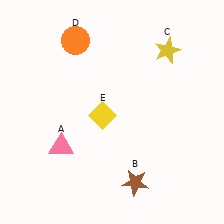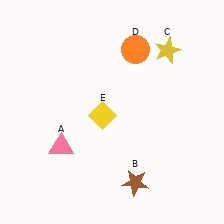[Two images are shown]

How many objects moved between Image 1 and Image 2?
1 object moved between the two images.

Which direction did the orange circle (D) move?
The orange circle (D) moved right.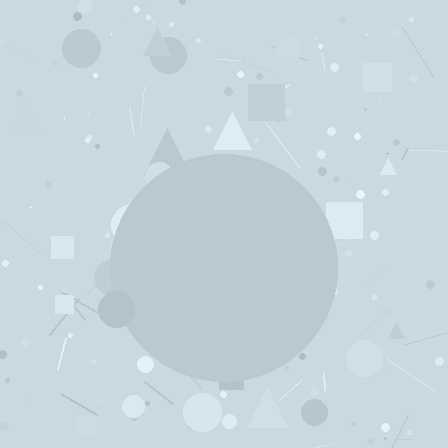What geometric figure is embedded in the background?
A circle is embedded in the background.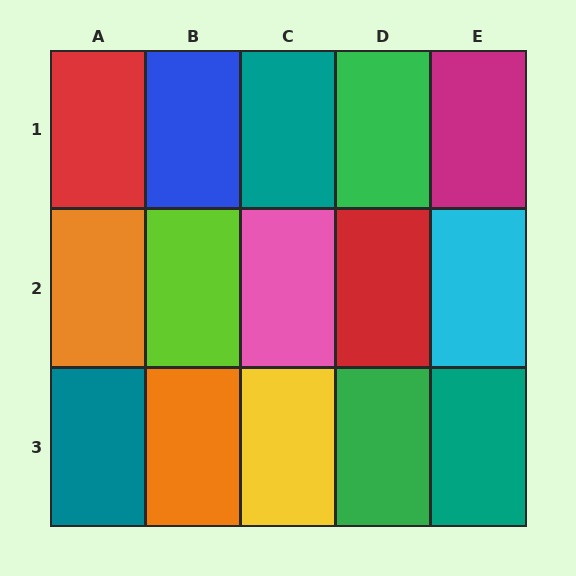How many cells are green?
2 cells are green.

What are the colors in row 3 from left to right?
Teal, orange, yellow, green, teal.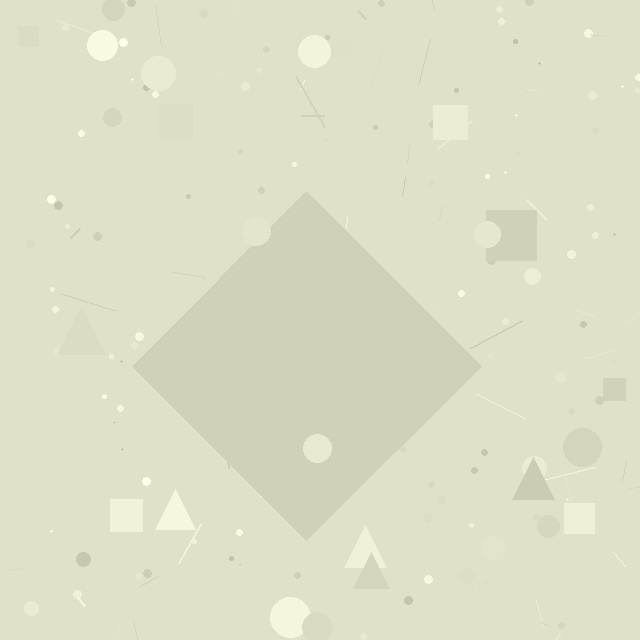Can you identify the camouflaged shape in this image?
The camouflaged shape is a diamond.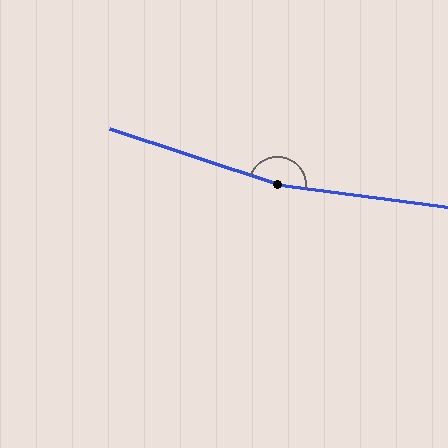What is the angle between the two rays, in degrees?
Approximately 169 degrees.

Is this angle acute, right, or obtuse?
It is obtuse.